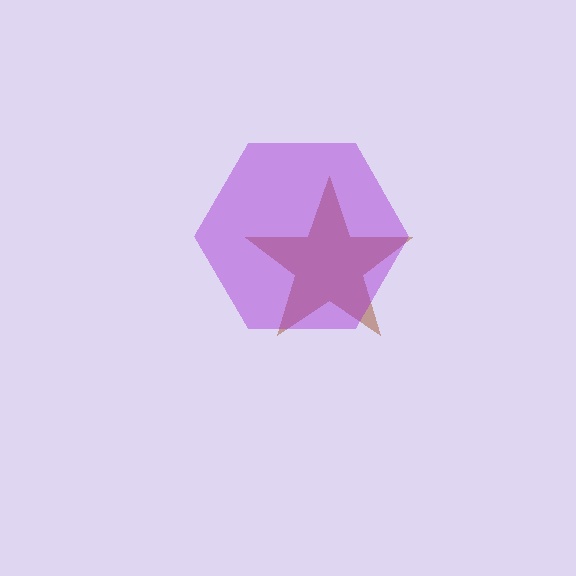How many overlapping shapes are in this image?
There are 2 overlapping shapes in the image.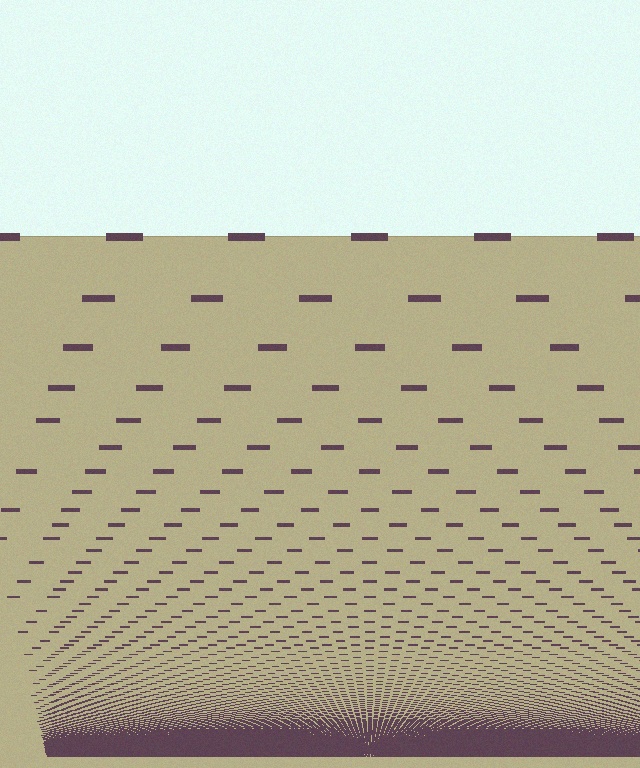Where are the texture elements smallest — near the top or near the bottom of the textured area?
Near the bottom.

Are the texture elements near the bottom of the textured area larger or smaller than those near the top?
Smaller. The gradient is inverted — elements near the bottom are smaller and denser.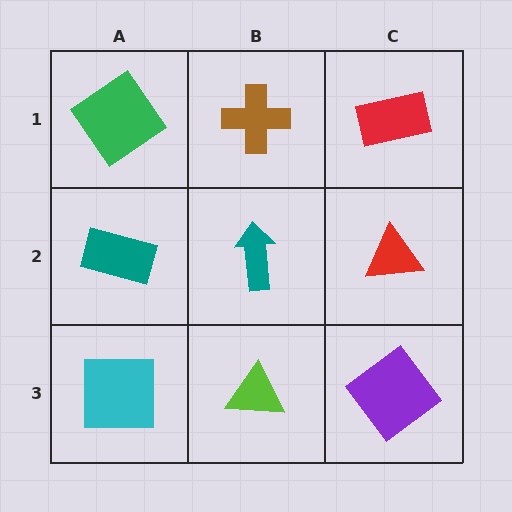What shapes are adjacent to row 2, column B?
A brown cross (row 1, column B), a lime triangle (row 3, column B), a teal rectangle (row 2, column A), a red triangle (row 2, column C).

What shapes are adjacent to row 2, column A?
A green diamond (row 1, column A), a cyan square (row 3, column A), a teal arrow (row 2, column B).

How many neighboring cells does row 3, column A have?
2.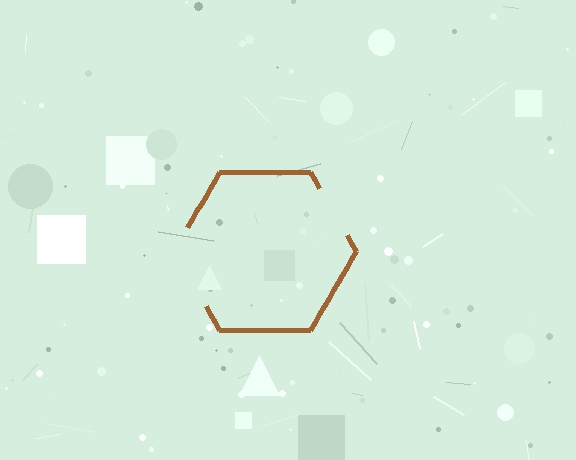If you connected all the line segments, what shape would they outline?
They would outline a hexagon.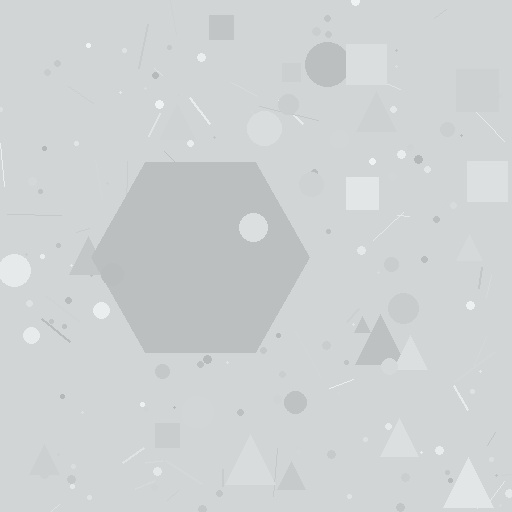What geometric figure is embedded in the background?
A hexagon is embedded in the background.